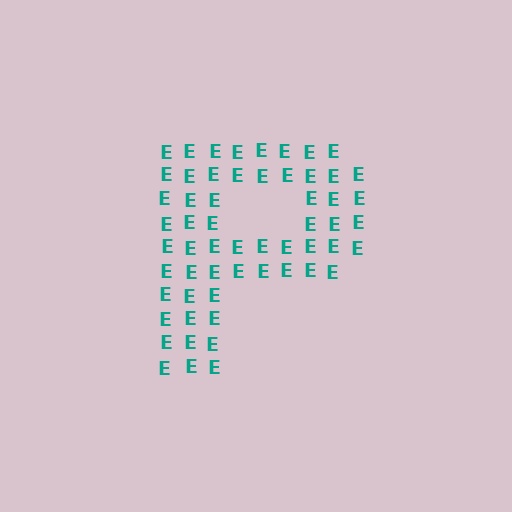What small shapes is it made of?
It is made of small letter E's.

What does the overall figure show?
The overall figure shows the letter P.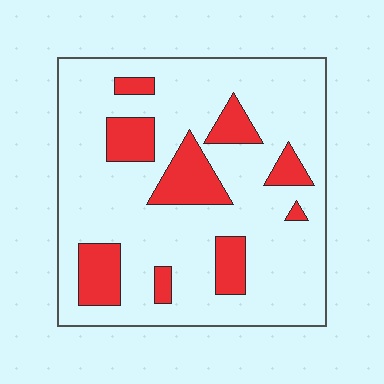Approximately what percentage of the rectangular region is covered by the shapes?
Approximately 20%.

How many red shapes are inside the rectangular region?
9.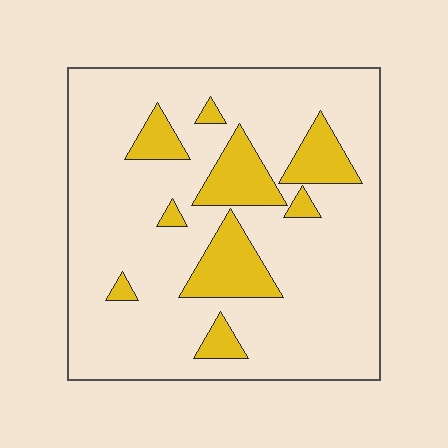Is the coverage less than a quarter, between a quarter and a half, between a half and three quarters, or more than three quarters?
Less than a quarter.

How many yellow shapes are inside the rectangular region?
9.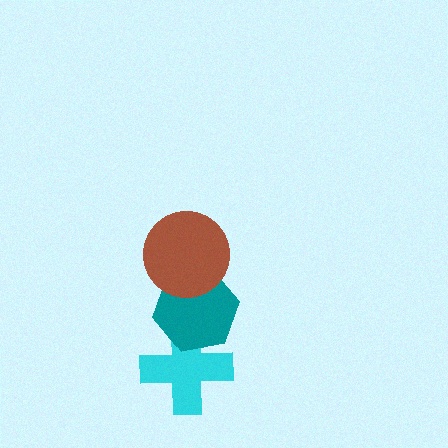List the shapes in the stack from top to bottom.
From top to bottom: the brown circle, the teal hexagon, the cyan cross.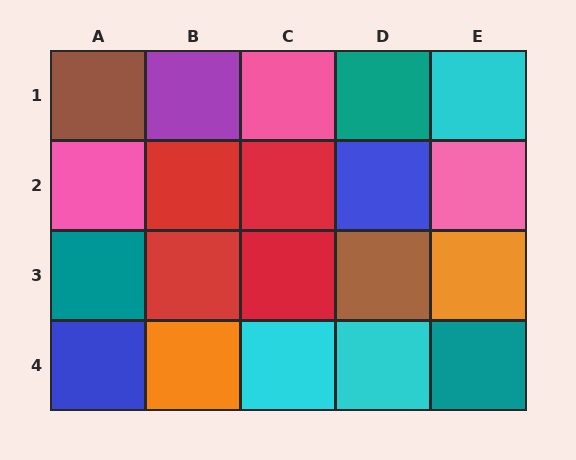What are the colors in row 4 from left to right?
Blue, orange, cyan, cyan, teal.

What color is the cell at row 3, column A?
Teal.